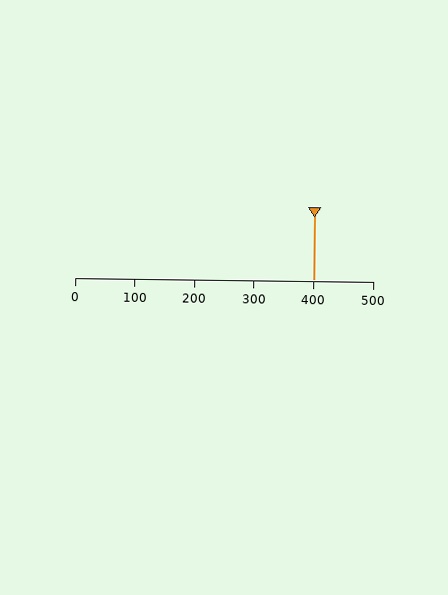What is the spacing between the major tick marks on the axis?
The major ticks are spaced 100 apart.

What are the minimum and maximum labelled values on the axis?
The axis runs from 0 to 500.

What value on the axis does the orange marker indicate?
The marker indicates approximately 400.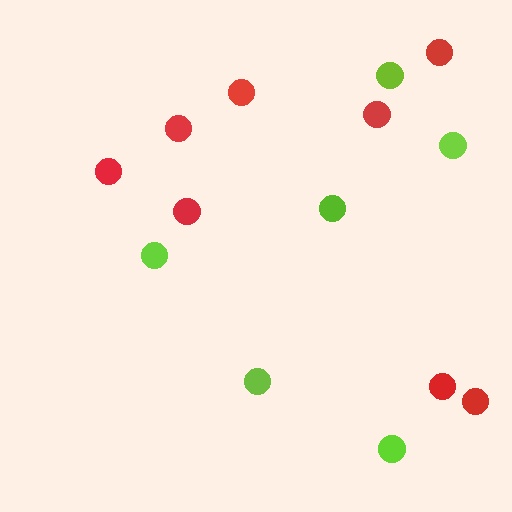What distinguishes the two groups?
There are 2 groups: one group of lime circles (6) and one group of red circles (8).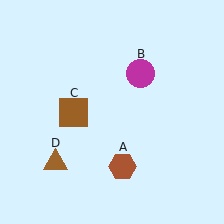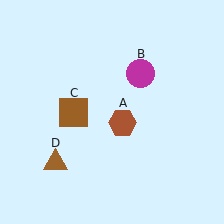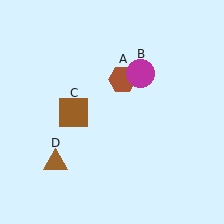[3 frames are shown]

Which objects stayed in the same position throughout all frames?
Magenta circle (object B) and brown square (object C) and brown triangle (object D) remained stationary.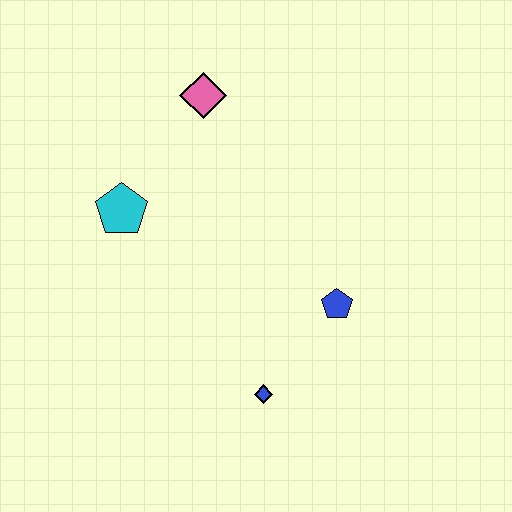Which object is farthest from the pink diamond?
The blue diamond is farthest from the pink diamond.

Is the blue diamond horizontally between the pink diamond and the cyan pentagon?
No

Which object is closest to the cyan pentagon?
The pink diamond is closest to the cyan pentagon.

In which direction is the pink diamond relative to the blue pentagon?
The pink diamond is above the blue pentagon.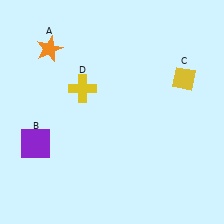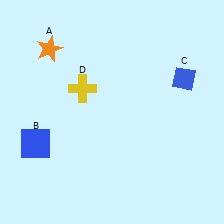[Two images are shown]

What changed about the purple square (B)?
In Image 1, B is purple. In Image 2, it changed to blue.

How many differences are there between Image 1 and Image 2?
There are 2 differences between the two images.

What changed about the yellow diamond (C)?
In Image 1, C is yellow. In Image 2, it changed to blue.